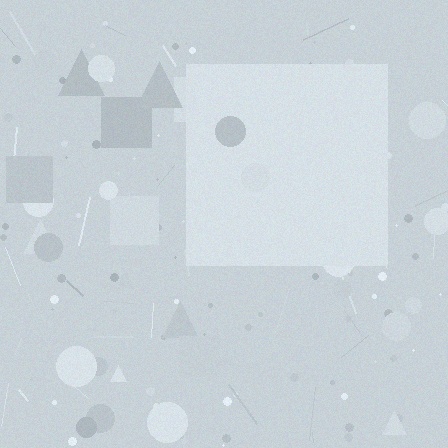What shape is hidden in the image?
A square is hidden in the image.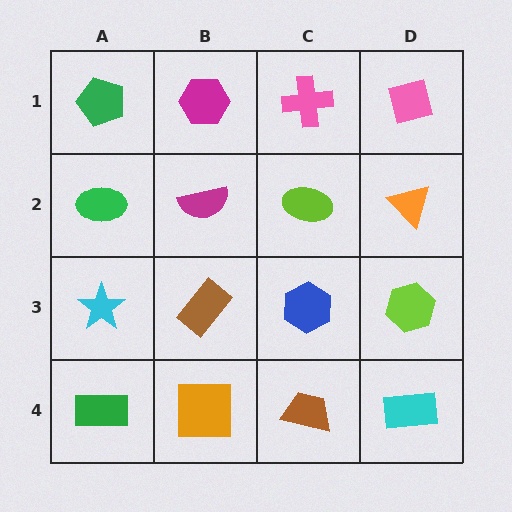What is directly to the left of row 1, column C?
A magenta hexagon.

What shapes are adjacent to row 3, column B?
A magenta semicircle (row 2, column B), an orange square (row 4, column B), a cyan star (row 3, column A), a blue hexagon (row 3, column C).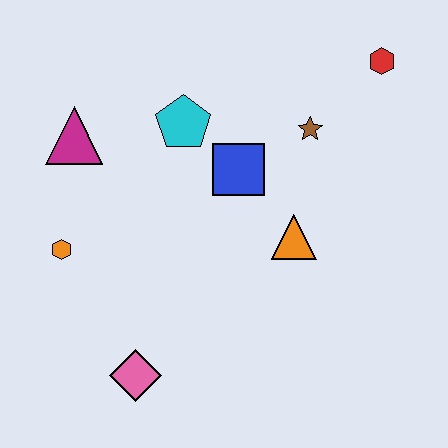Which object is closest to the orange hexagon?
The magenta triangle is closest to the orange hexagon.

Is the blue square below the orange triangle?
No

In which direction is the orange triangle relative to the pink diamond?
The orange triangle is to the right of the pink diamond.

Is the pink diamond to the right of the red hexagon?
No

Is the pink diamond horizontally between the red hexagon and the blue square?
No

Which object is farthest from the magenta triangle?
The red hexagon is farthest from the magenta triangle.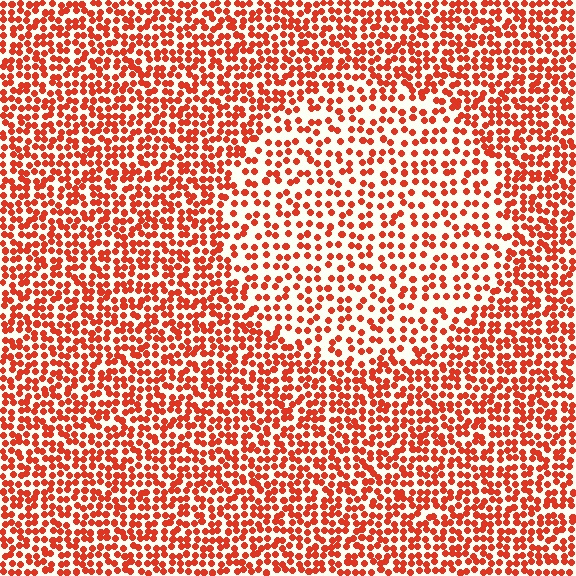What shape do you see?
I see a circle.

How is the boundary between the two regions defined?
The boundary is defined by a change in element density (approximately 1.7x ratio). All elements are the same color, size, and shape.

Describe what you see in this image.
The image contains small red elements arranged at two different densities. A circle-shaped region is visible where the elements are less densely packed than the surrounding area.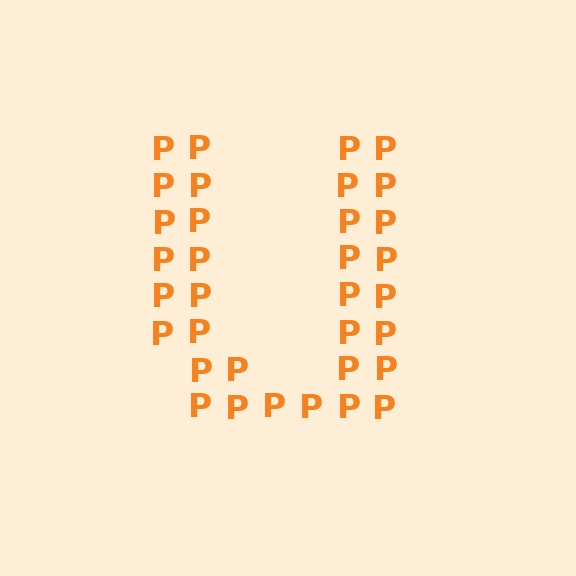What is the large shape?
The large shape is the letter U.